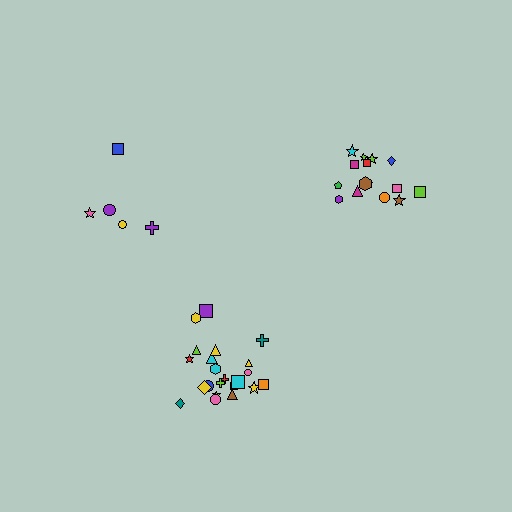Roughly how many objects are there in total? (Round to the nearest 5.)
Roughly 40 objects in total.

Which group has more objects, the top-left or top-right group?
The top-right group.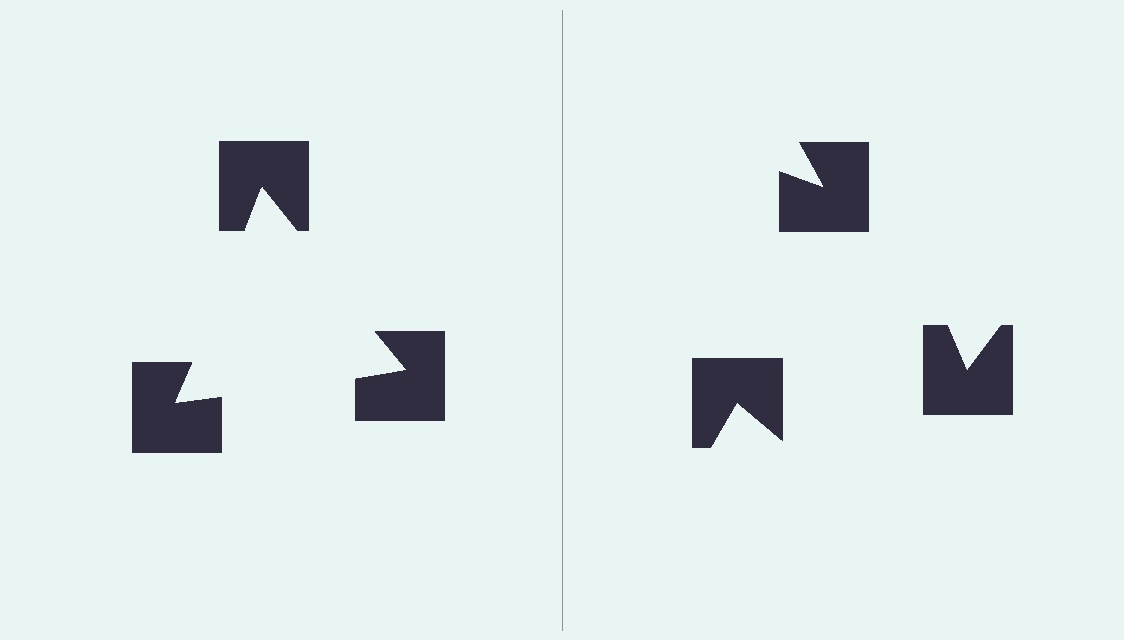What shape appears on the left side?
An illusory triangle.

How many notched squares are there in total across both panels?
6 — 3 on each side.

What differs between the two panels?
The notched squares are positioned identically on both sides; only the wedge orientations differ. On the left they align to a triangle; on the right they are misaligned.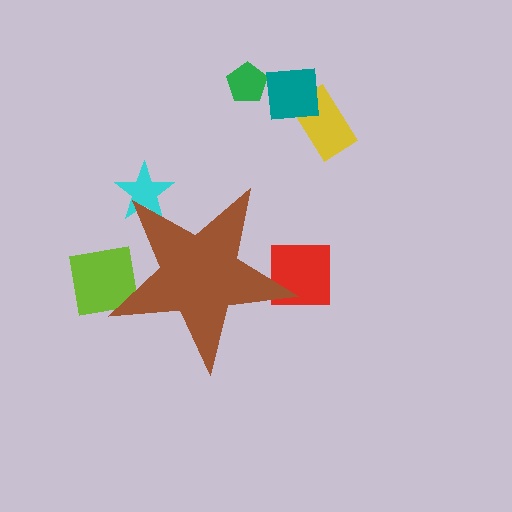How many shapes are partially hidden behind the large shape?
3 shapes are partially hidden.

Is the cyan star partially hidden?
Yes, the cyan star is partially hidden behind the brown star.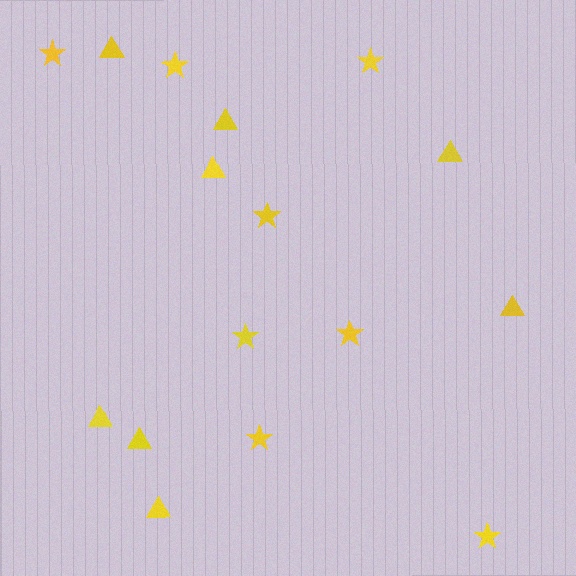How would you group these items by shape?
There are 2 groups: one group of stars (8) and one group of triangles (8).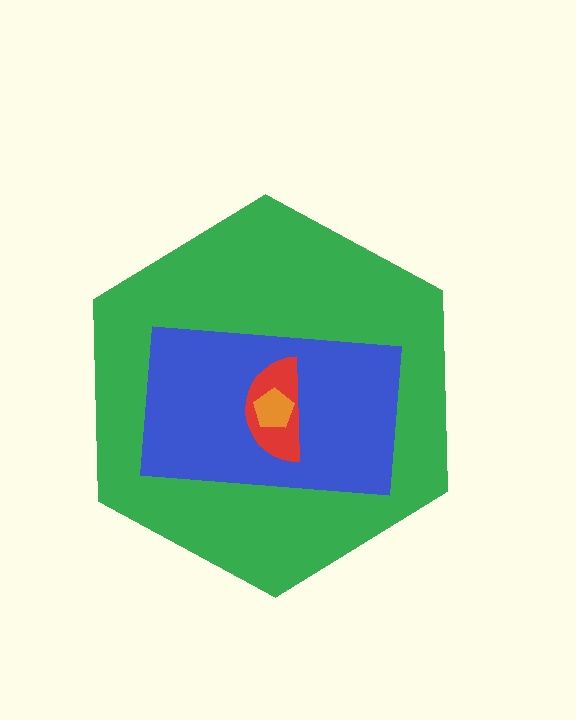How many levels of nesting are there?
4.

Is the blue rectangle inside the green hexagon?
Yes.